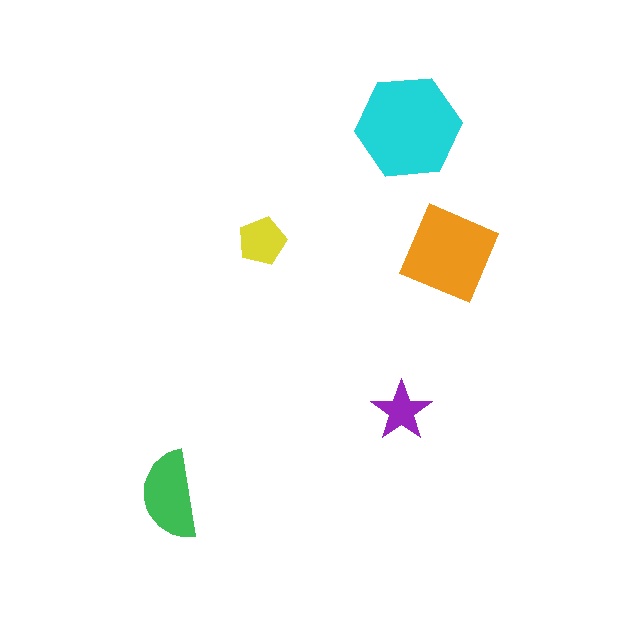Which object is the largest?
The cyan hexagon.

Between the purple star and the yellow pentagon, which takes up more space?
The yellow pentagon.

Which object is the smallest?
The purple star.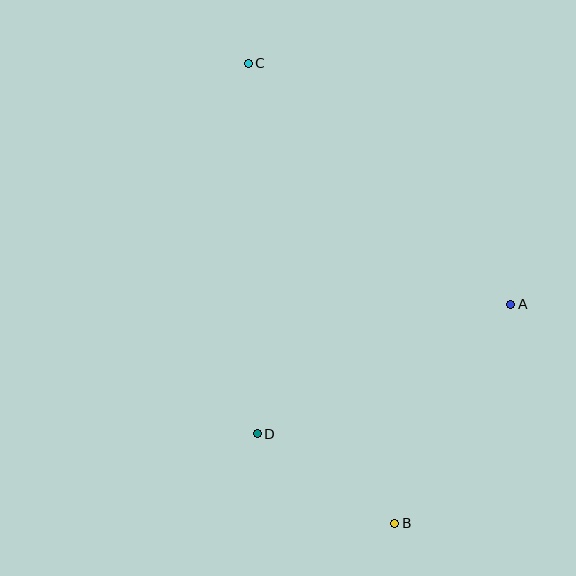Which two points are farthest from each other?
Points B and C are farthest from each other.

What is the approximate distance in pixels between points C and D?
The distance between C and D is approximately 371 pixels.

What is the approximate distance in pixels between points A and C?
The distance between A and C is approximately 356 pixels.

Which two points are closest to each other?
Points B and D are closest to each other.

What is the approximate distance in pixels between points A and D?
The distance between A and D is approximately 285 pixels.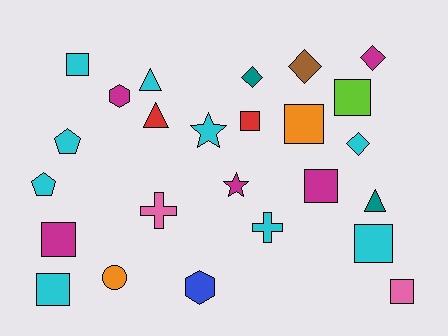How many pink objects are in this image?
There are 2 pink objects.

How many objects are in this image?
There are 25 objects.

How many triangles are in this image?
There are 3 triangles.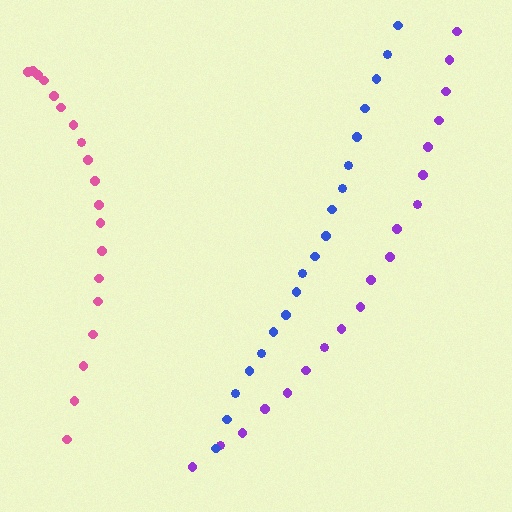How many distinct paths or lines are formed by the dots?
There are 3 distinct paths.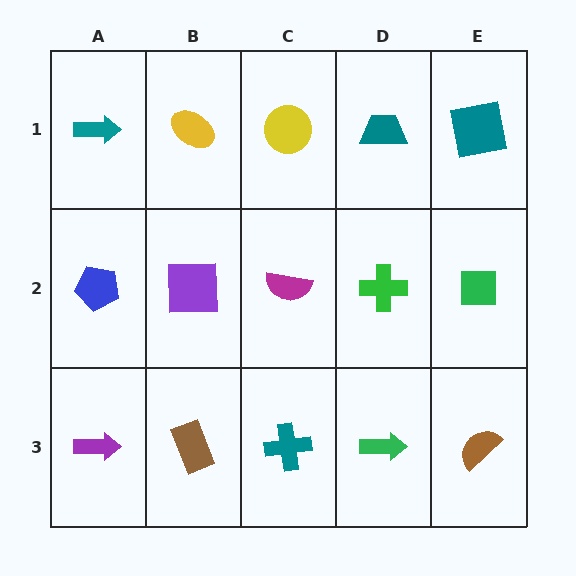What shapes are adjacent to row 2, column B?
A yellow ellipse (row 1, column B), a brown rectangle (row 3, column B), a blue pentagon (row 2, column A), a magenta semicircle (row 2, column C).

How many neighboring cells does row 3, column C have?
3.